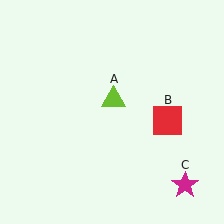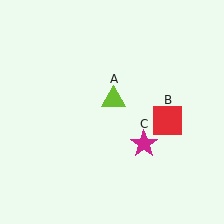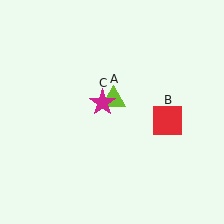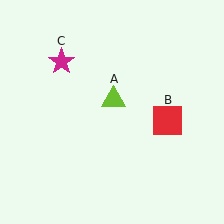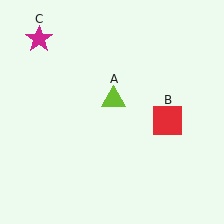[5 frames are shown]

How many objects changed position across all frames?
1 object changed position: magenta star (object C).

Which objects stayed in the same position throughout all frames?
Lime triangle (object A) and red square (object B) remained stationary.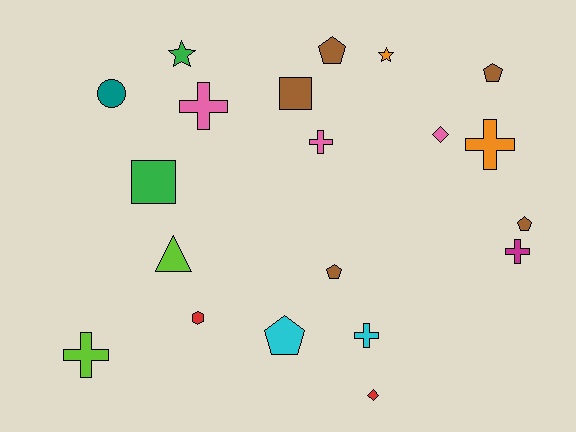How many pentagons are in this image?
There are 5 pentagons.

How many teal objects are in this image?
There is 1 teal object.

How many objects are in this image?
There are 20 objects.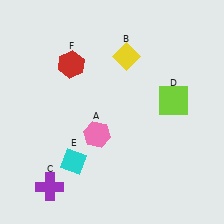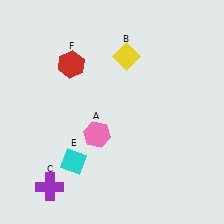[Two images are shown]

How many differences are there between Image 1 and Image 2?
There is 1 difference between the two images.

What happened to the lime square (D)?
The lime square (D) was removed in Image 2. It was in the top-right area of Image 1.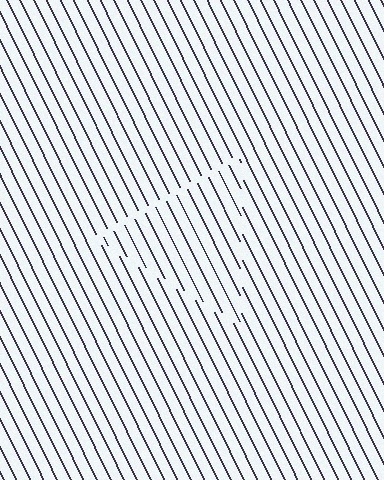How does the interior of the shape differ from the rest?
The interior of the shape contains the same grating, shifted by half a period — the contour is defined by the phase discontinuity where line-ends from the inner and outer gratings abut.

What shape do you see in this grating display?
An illusory triangle. The interior of the shape contains the same grating, shifted by half a period — the contour is defined by the phase discontinuity where line-ends from the inner and outer gratings abut.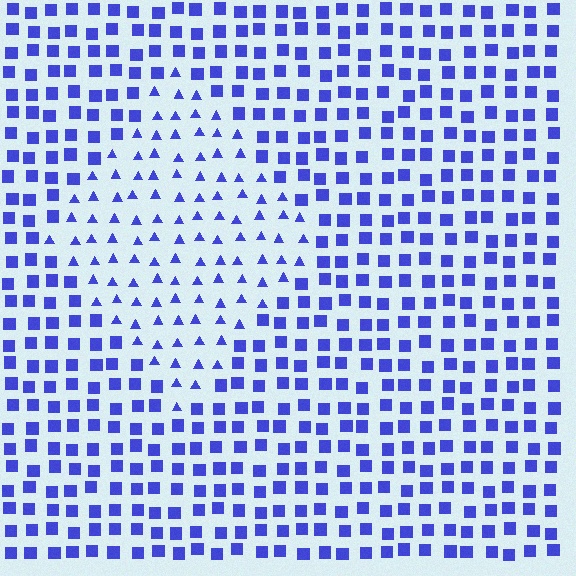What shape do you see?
I see a diamond.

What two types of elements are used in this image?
The image uses triangles inside the diamond region and squares outside it.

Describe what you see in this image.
The image is filled with small blue elements arranged in a uniform grid. A diamond-shaped region contains triangles, while the surrounding area contains squares. The boundary is defined purely by the change in element shape.